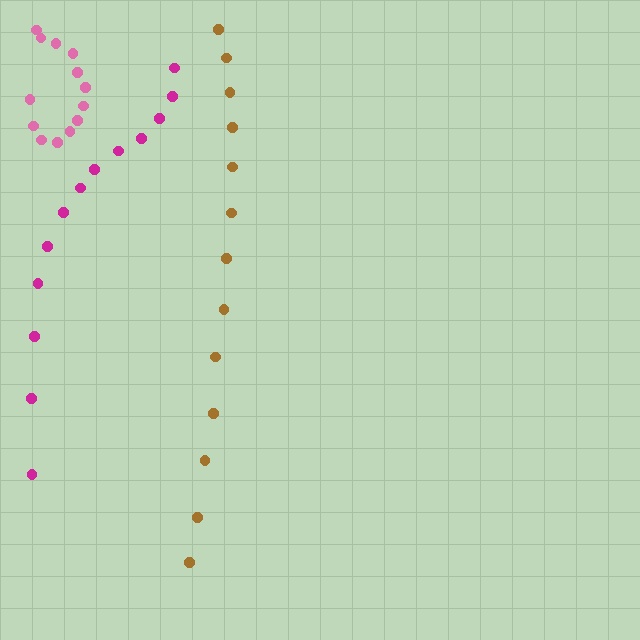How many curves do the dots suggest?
There are 3 distinct paths.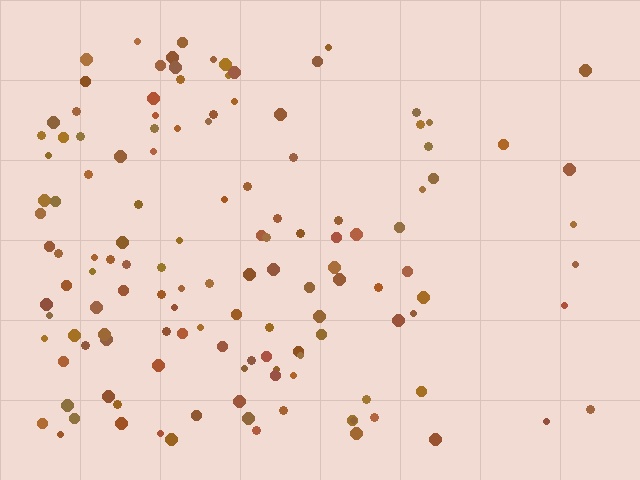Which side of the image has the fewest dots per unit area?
The right.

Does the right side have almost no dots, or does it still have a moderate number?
Still a moderate number, just noticeably fewer than the left.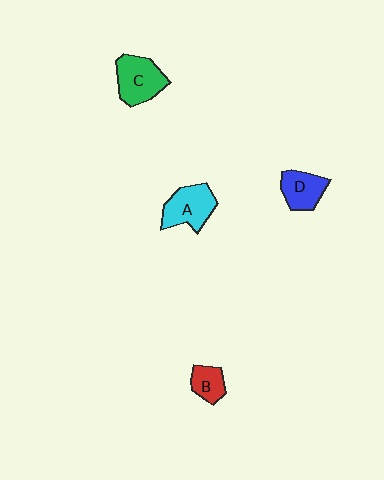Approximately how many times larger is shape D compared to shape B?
Approximately 1.4 times.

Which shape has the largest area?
Shape C (green).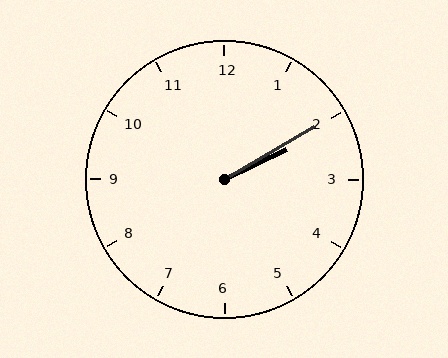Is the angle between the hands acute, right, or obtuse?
It is acute.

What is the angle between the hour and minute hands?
Approximately 5 degrees.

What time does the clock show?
2:10.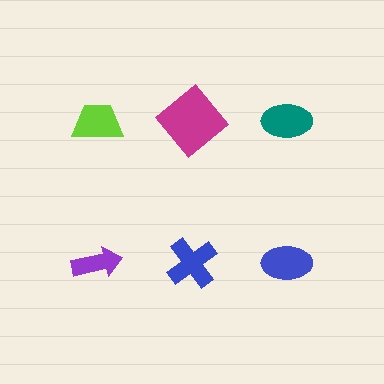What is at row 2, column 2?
A blue cross.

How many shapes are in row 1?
3 shapes.